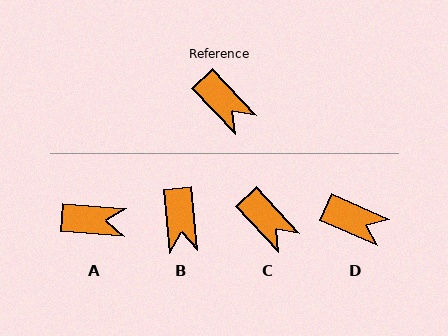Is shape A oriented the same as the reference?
No, it is off by about 42 degrees.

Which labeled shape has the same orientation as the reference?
C.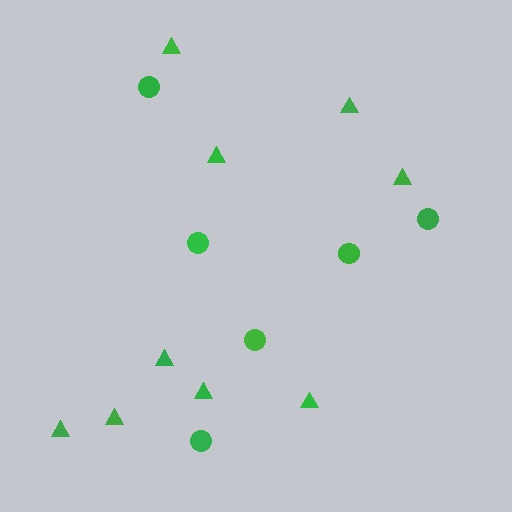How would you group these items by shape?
There are 2 groups: one group of triangles (9) and one group of circles (6).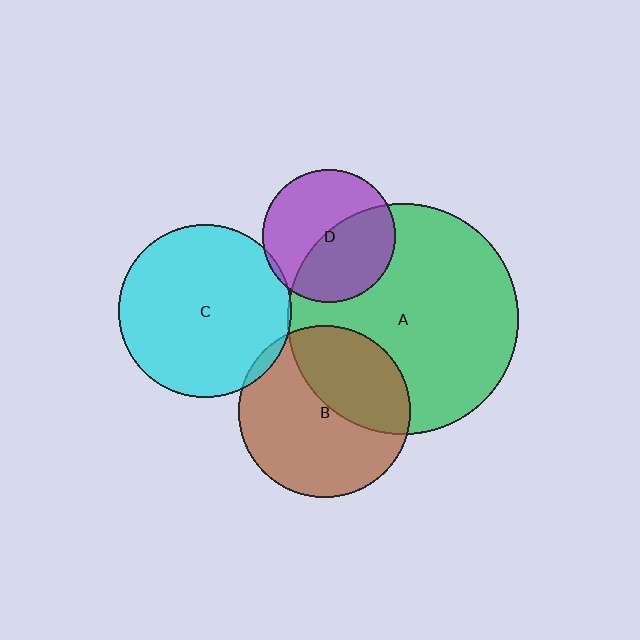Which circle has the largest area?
Circle A (green).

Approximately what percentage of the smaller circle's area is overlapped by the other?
Approximately 5%.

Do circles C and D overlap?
Yes.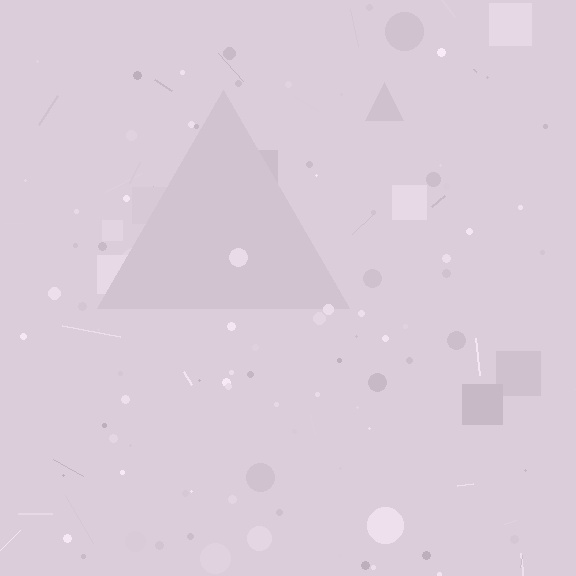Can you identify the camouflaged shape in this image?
The camouflaged shape is a triangle.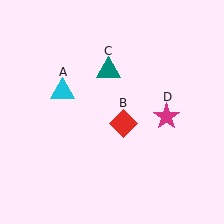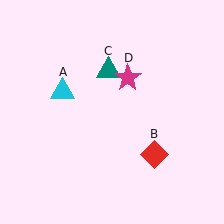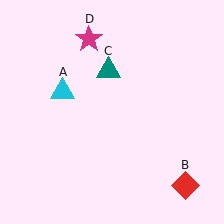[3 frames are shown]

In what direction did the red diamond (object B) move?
The red diamond (object B) moved down and to the right.